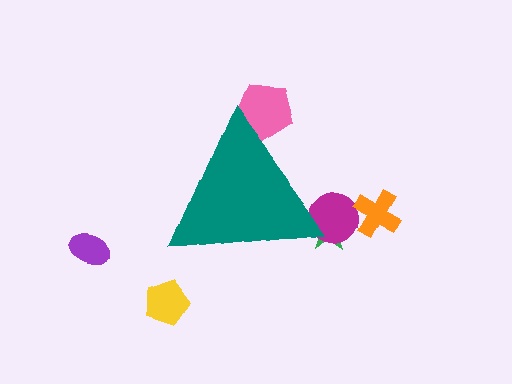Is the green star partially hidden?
Yes, the green star is partially hidden behind the teal triangle.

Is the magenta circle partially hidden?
Yes, the magenta circle is partially hidden behind the teal triangle.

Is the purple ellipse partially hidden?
No, the purple ellipse is fully visible.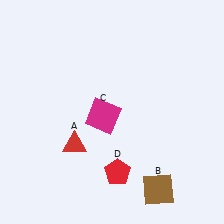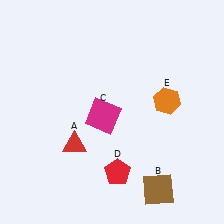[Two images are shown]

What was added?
An orange hexagon (E) was added in Image 2.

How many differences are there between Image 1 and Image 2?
There is 1 difference between the two images.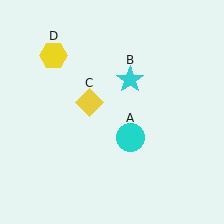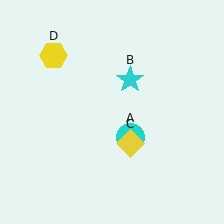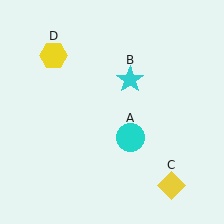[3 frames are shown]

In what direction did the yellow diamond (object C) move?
The yellow diamond (object C) moved down and to the right.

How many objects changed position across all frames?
1 object changed position: yellow diamond (object C).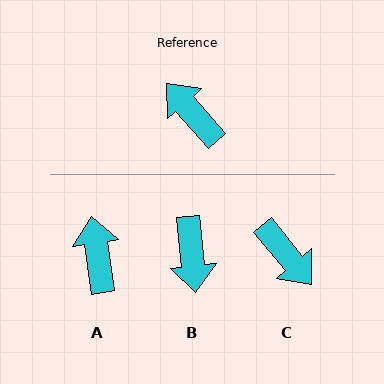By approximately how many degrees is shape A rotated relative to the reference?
Approximately 33 degrees clockwise.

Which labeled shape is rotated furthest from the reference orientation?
C, about 178 degrees away.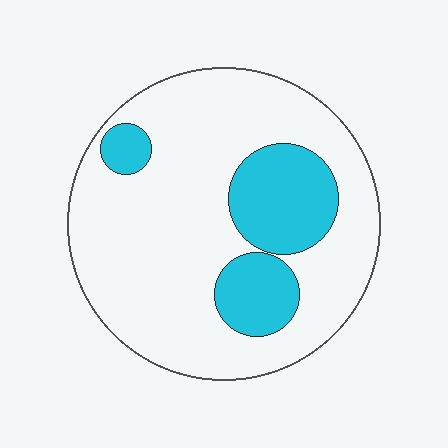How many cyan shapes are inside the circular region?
3.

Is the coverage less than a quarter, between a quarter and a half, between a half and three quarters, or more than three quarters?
Less than a quarter.